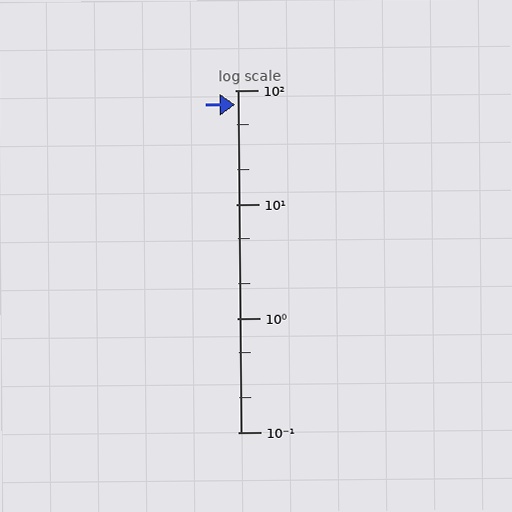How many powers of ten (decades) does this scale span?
The scale spans 3 decades, from 0.1 to 100.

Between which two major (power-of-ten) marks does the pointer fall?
The pointer is between 10 and 100.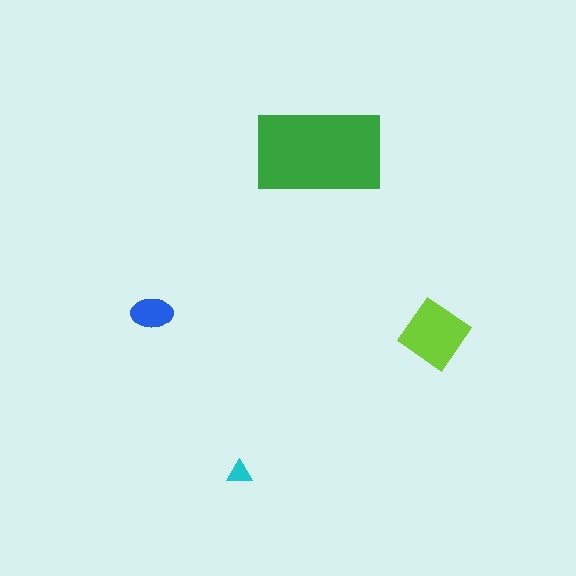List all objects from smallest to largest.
The cyan triangle, the blue ellipse, the lime diamond, the green rectangle.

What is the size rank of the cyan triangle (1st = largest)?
4th.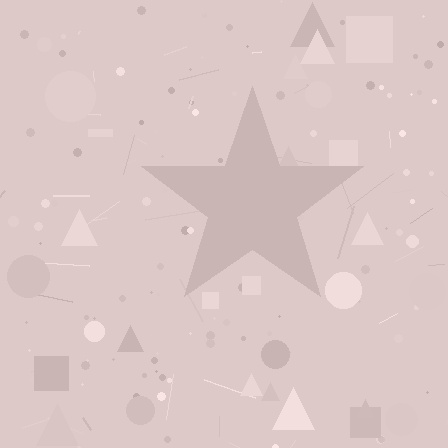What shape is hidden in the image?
A star is hidden in the image.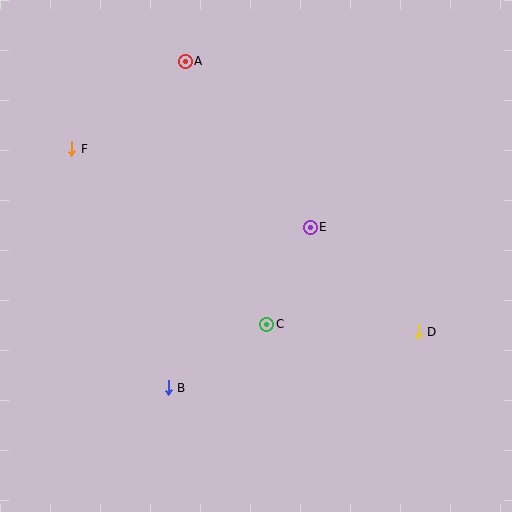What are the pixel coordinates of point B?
Point B is at (168, 388).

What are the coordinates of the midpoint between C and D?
The midpoint between C and D is at (343, 328).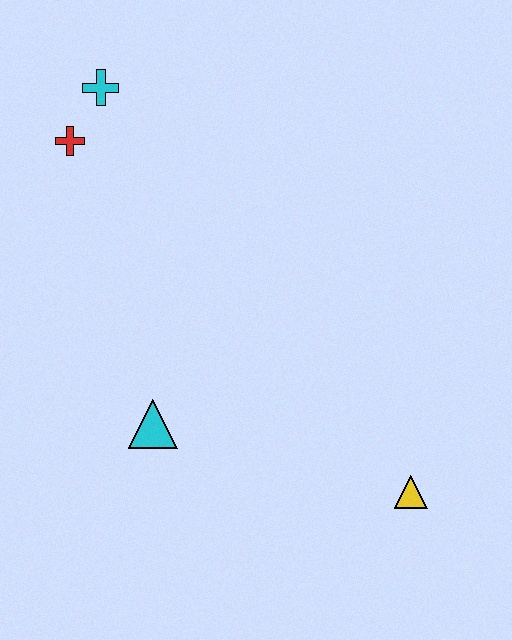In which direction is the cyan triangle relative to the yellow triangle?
The cyan triangle is to the left of the yellow triangle.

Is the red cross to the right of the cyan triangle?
No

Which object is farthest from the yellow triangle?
The cyan cross is farthest from the yellow triangle.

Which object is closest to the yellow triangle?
The cyan triangle is closest to the yellow triangle.